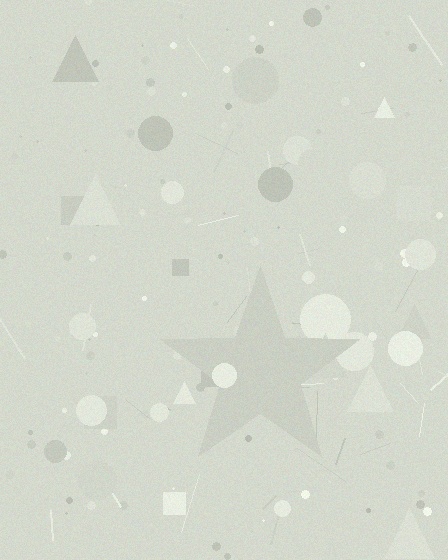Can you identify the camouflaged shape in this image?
The camouflaged shape is a star.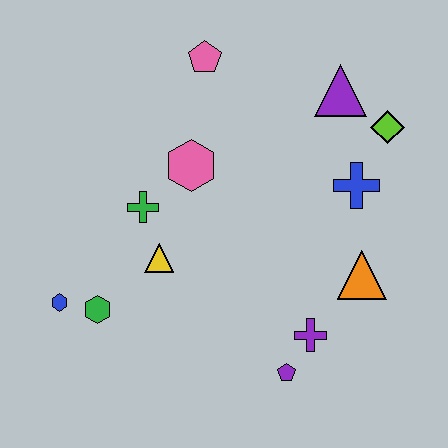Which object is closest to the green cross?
The yellow triangle is closest to the green cross.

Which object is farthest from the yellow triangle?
The lime diamond is farthest from the yellow triangle.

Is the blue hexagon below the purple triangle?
Yes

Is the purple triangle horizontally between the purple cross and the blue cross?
Yes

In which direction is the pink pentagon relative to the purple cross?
The pink pentagon is above the purple cross.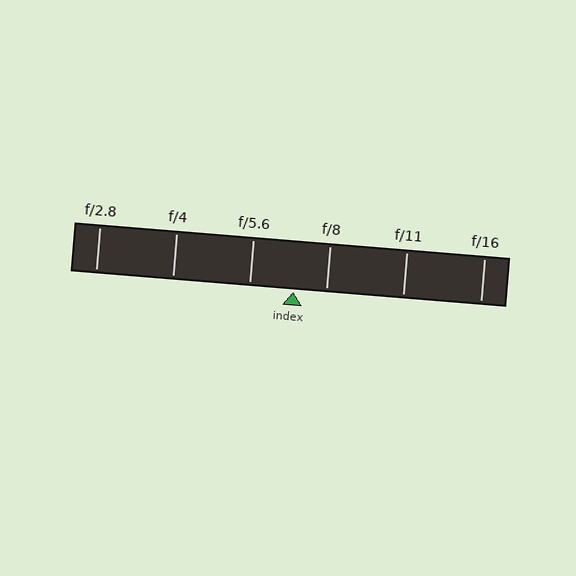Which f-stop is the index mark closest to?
The index mark is closest to f/8.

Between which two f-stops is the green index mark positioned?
The index mark is between f/5.6 and f/8.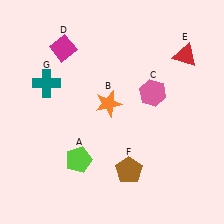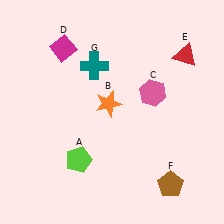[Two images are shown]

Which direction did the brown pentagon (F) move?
The brown pentagon (F) moved right.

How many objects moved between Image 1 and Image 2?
2 objects moved between the two images.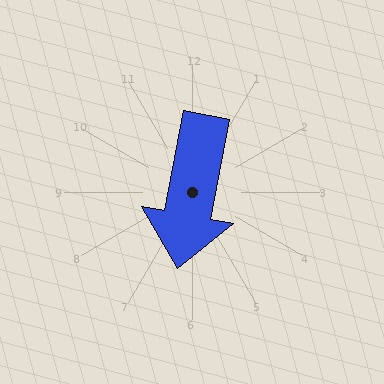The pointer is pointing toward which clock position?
Roughly 6 o'clock.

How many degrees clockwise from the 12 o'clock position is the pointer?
Approximately 191 degrees.